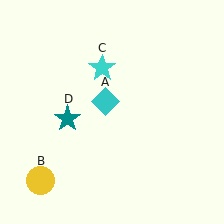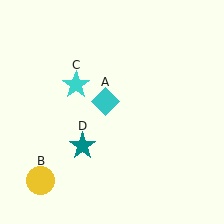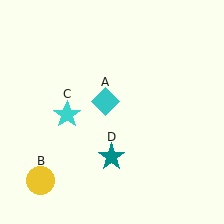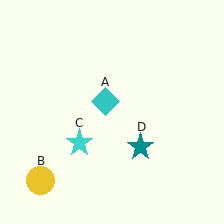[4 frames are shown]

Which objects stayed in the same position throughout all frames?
Cyan diamond (object A) and yellow circle (object B) remained stationary.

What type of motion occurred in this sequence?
The cyan star (object C), teal star (object D) rotated counterclockwise around the center of the scene.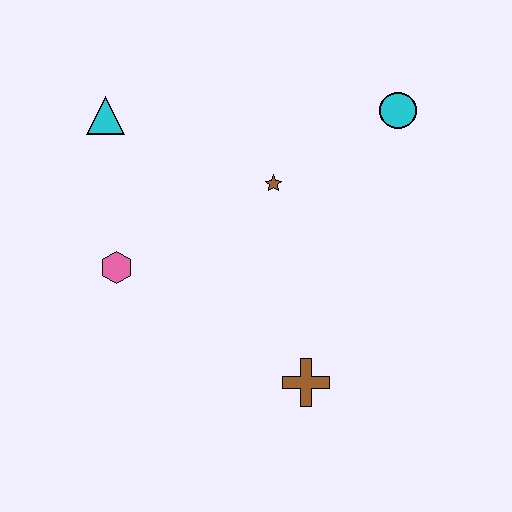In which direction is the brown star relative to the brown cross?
The brown star is above the brown cross.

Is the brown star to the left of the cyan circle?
Yes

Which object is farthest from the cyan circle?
The pink hexagon is farthest from the cyan circle.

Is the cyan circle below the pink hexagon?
No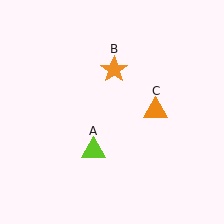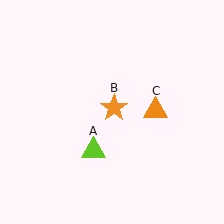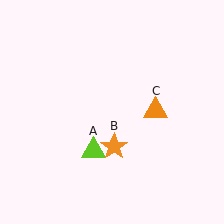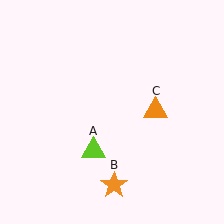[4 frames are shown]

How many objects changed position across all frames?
1 object changed position: orange star (object B).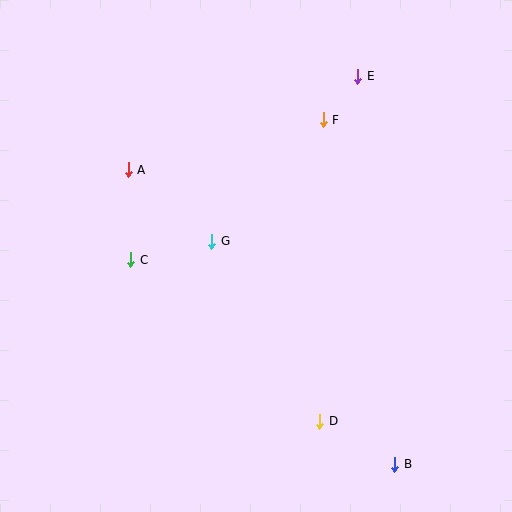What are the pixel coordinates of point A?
Point A is at (128, 170).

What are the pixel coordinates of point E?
Point E is at (358, 76).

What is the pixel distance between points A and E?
The distance between A and E is 248 pixels.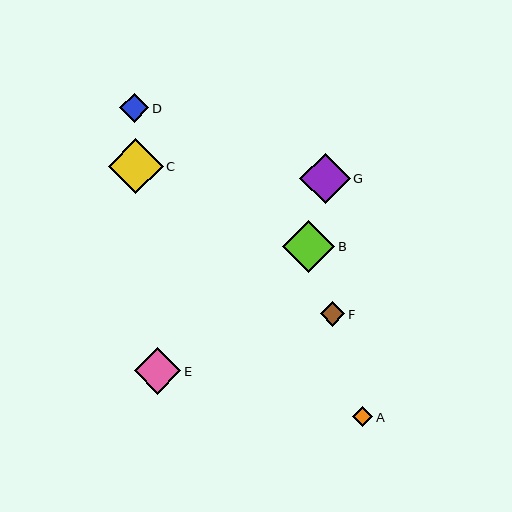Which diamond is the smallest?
Diamond A is the smallest with a size of approximately 20 pixels.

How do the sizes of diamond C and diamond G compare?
Diamond C and diamond G are approximately the same size.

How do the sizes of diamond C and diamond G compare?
Diamond C and diamond G are approximately the same size.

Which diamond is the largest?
Diamond C is the largest with a size of approximately 55 pixels.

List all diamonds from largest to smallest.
From largest to smallest: C, B, G, E, D, F, A.